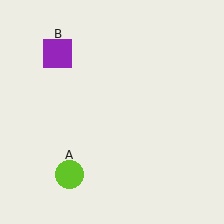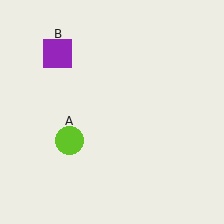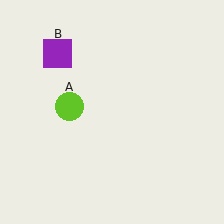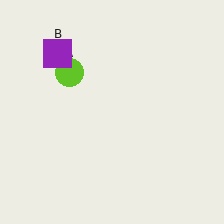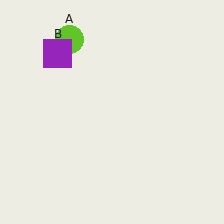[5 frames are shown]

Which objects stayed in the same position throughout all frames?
Purple square (object B) remained stationary.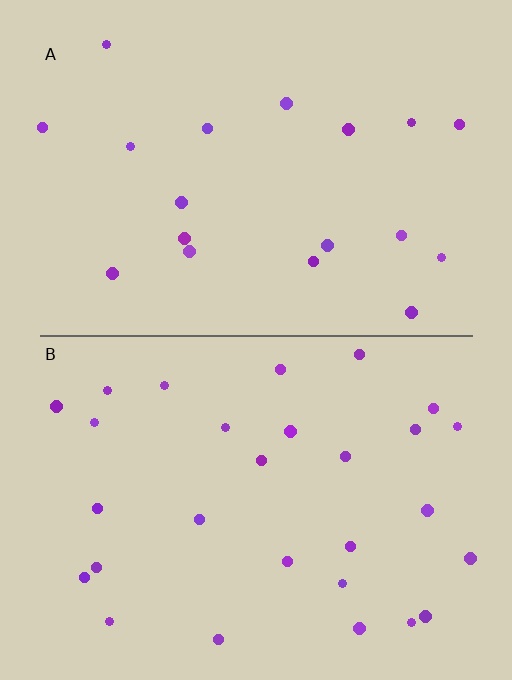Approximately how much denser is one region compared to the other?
Approximately 1.5× — region B over region A.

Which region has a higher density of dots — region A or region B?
B (the bottom).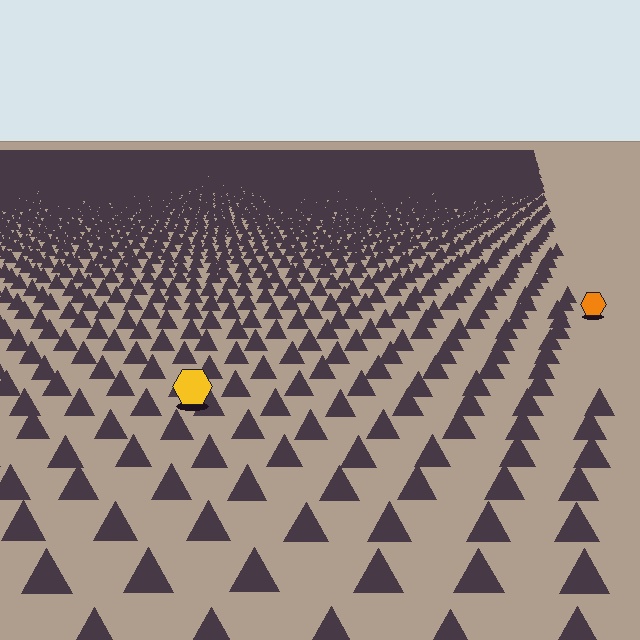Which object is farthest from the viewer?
The orange hexagon is farthest from the viewer. It appears smaller and the ground texture around it is denser.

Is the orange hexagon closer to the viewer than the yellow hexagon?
No. The yellow hexagon is closer — you can tell from the texture gradient: the ground texture is coarser near it.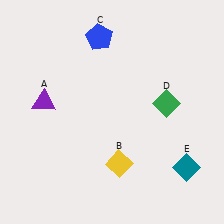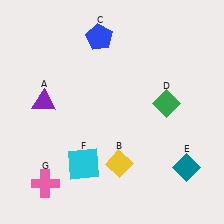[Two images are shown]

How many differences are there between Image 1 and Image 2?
There are 2 differences between the two images.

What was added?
A cyan square (F), a pink cross (G) were added in Image 2.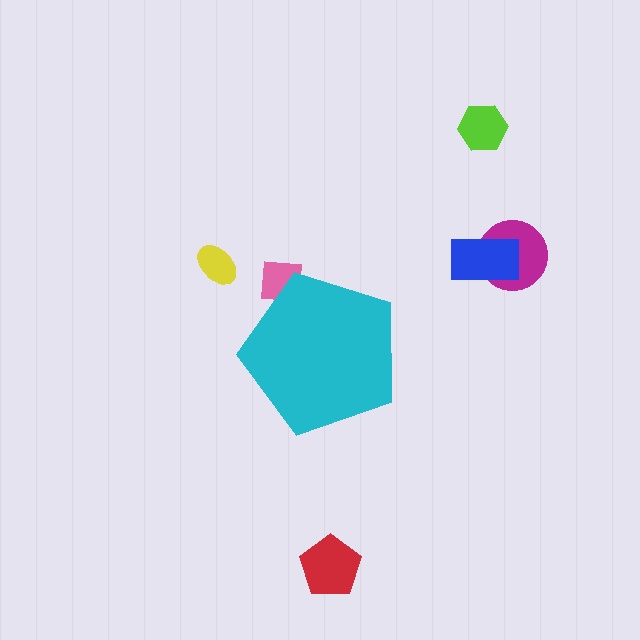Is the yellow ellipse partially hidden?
No, the yellow ellipse is fully visible.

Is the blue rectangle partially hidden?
No, the blue rectangle is fully visible.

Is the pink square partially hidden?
Yes, the pink square is partially hidden behind the cyan pentagon.